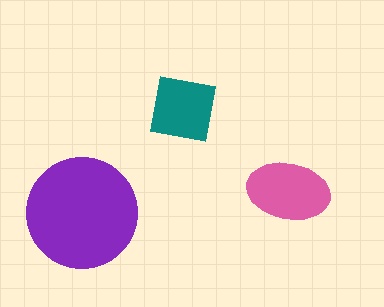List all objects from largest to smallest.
The purple circle, the pink ellipse, the teal square.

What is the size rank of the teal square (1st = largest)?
3rd.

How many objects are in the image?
There are 3 objects in the image.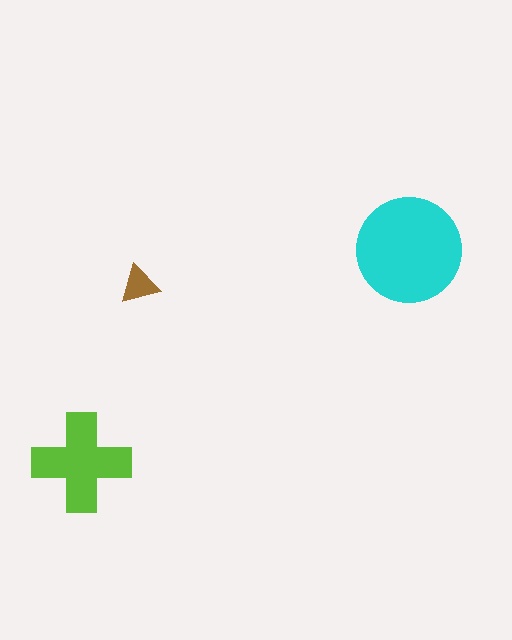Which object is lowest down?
The lime cross is bottommost.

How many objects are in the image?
There are 3 objects in the image.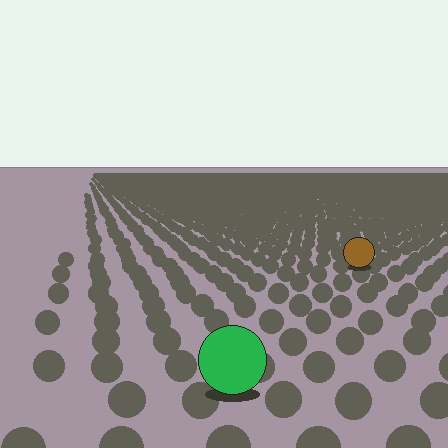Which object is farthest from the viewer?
The brown circle is farthest from the viewer. It appears smaller and the ground texture around it is denser.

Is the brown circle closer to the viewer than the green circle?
No. The green circle is closer — you can tell from the texture gradient: the ground texture is coarser near it.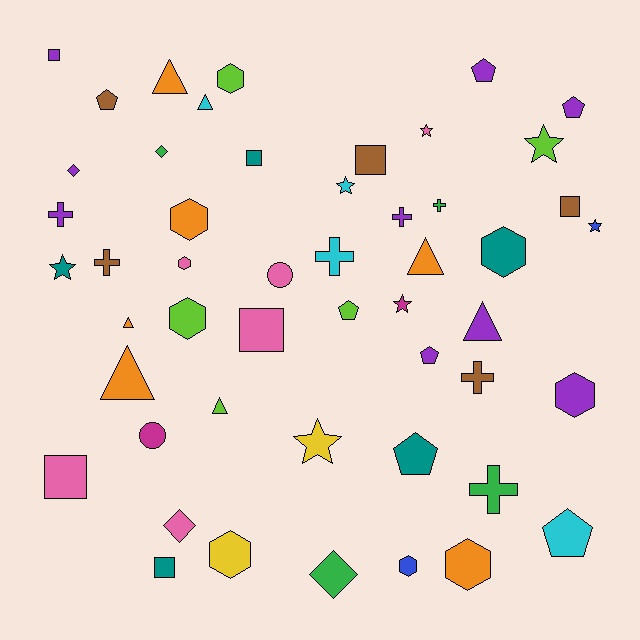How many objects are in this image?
There are 50 objects.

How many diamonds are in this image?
There are 4 diamonds.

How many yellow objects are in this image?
There are 2 yellow objects.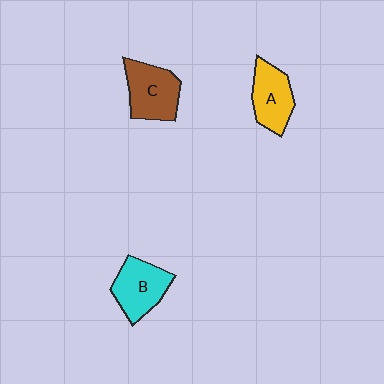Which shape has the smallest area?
Shape A (yellow).